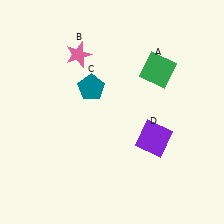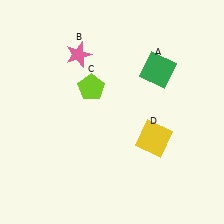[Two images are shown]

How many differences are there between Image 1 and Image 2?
There are 2 differences between the two images.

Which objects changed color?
C changed from teal to lime. D changed from purple to yellow.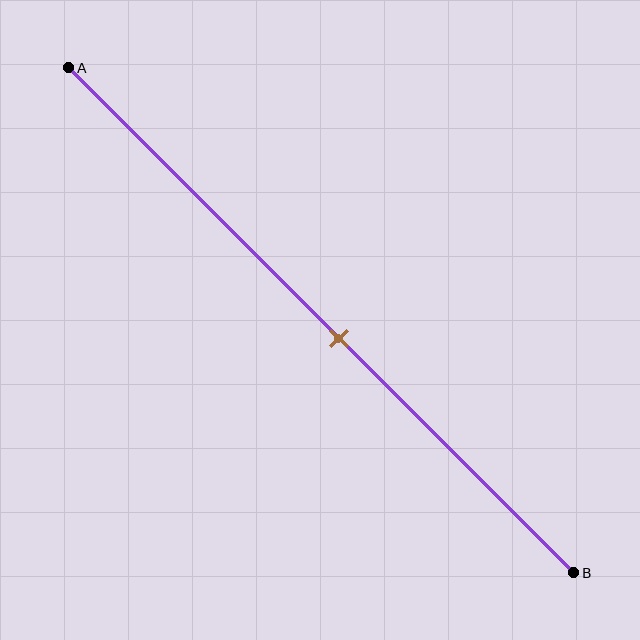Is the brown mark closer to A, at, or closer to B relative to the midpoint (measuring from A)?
The brown mark is closer to point B than the midpoint of segment AB.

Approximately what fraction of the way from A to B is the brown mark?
The brown mark is approximately 55% of the way from A to B.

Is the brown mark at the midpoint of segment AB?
No, the mark is at about 55% from A, not at the 50% midpoint.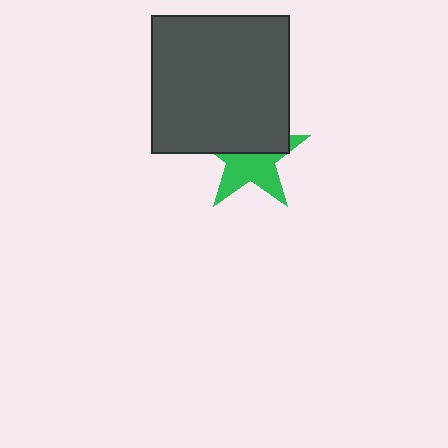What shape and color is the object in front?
The object in front is a dark gray square.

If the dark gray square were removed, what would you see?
You would see the complete green star.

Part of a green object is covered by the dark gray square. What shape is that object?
It is a star.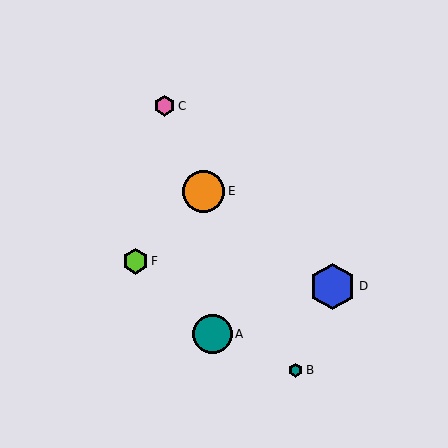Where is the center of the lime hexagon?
The center of the lime hexagon is at (136, 261).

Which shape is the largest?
The blue hexagon (labeled D) is the largest.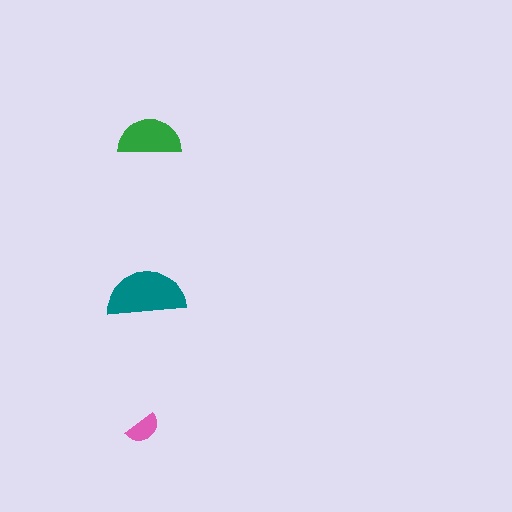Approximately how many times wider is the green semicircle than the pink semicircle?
About 2 times wider.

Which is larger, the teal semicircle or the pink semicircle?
The teal one.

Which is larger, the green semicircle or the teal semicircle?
The teal one.